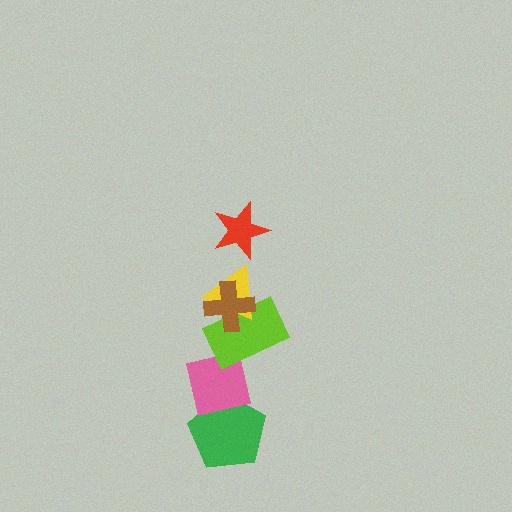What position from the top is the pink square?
The pink square is 5th from the top.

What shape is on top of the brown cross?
The red star is on top of the brown cross.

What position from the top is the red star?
The red star is 1st from the top.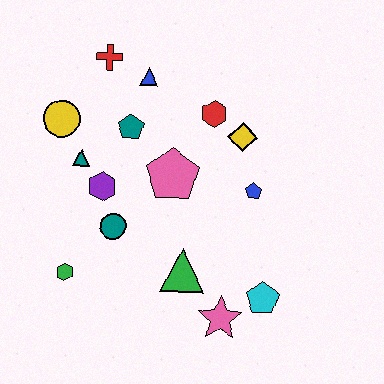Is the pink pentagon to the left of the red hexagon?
Yes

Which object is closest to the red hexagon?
The yellow diamond is closest to the red hexagon.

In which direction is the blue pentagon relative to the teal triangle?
The blue pentagon is to the right of the teal triangle.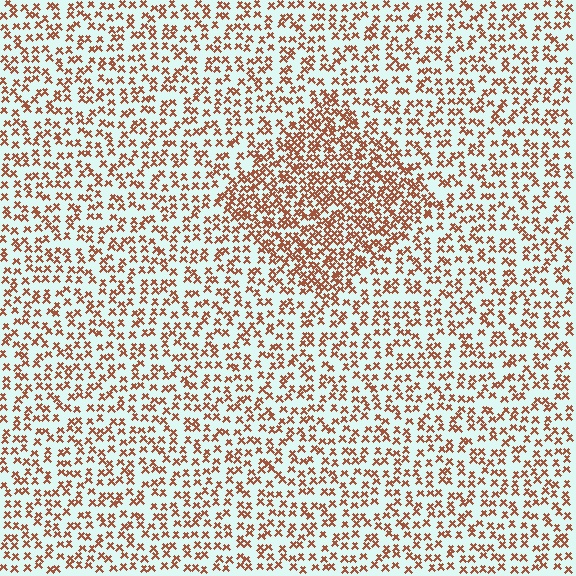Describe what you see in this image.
The image contains small brown elements arranged at two different densities. A diamond-shaped region is visible where the elements are more densely packed than the surrounding area.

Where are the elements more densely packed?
The elements are more densely packed inside the diamond boundary.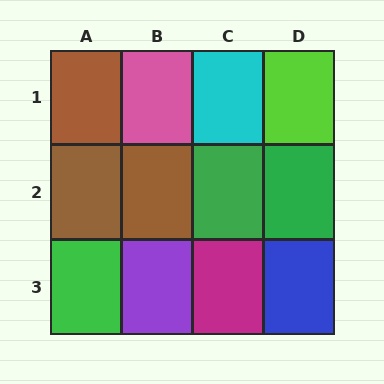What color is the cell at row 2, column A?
Brown.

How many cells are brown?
3 cells are brown.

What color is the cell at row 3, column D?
Blue.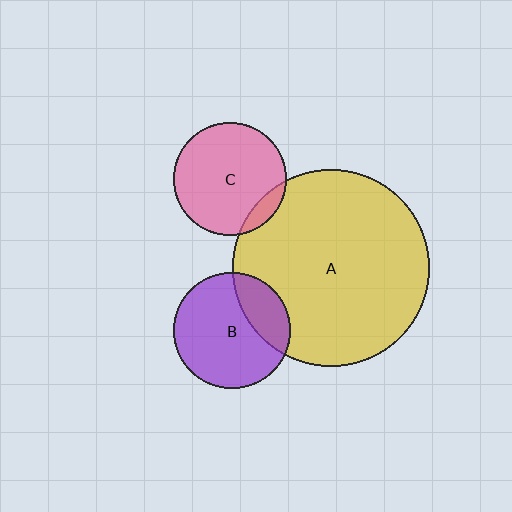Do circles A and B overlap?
Yes.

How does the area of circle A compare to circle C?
Approximately 3.0 times.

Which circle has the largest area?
Circle A (yellow).